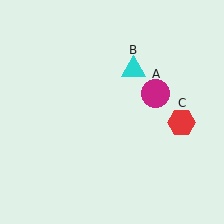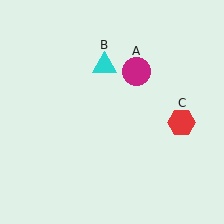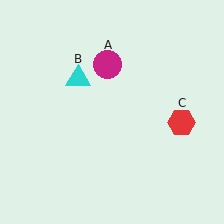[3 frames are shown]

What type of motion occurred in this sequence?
The magenta circle (object A), cyan triangle (object B) rotated counterclockwise around the center of the scene.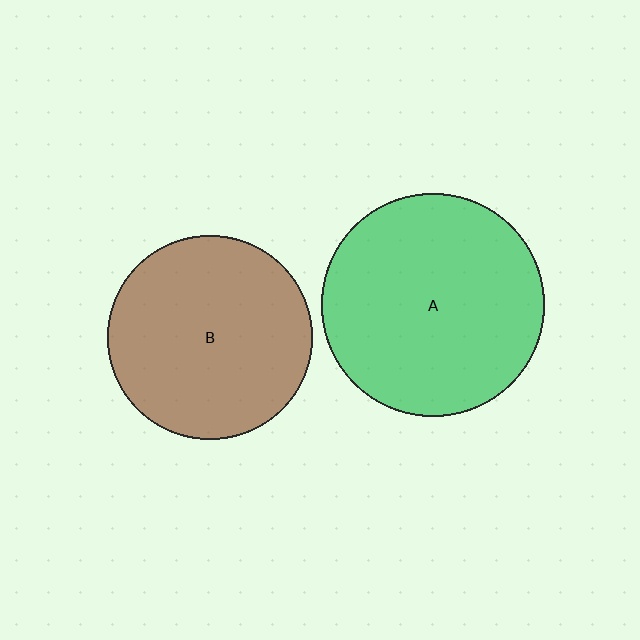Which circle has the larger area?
Circle A (green).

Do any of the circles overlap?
No, none of the circles overlap.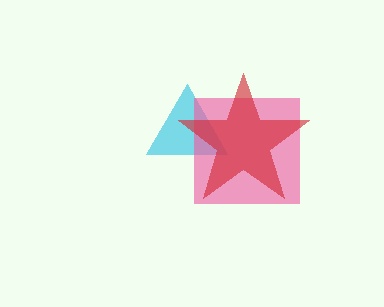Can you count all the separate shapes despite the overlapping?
Yes, there are 3 separate shapes.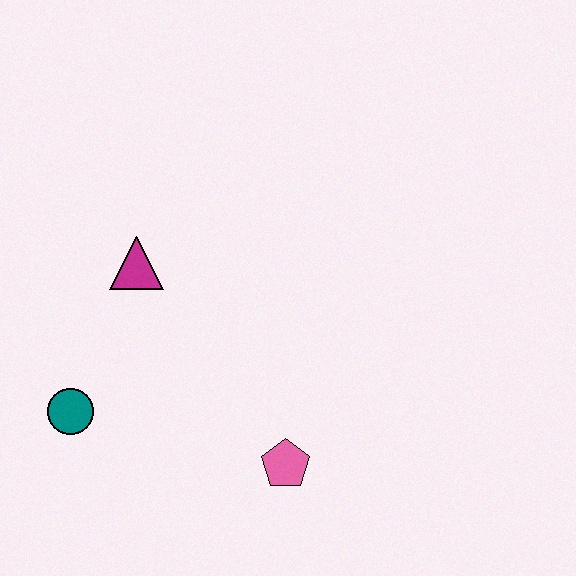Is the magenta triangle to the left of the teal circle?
No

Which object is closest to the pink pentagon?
The teal circle is closest to the pink pentagon.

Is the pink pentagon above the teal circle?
No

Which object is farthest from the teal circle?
The pink pentagon is farthest from the teal circle.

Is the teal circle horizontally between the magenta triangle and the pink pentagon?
No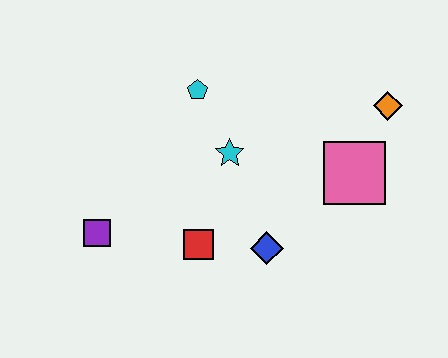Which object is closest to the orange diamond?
The pink square is closest to the orange diamond.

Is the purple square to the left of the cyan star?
Yes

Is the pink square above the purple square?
Yes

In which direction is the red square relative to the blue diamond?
The red square is to the left of the blue diamond.